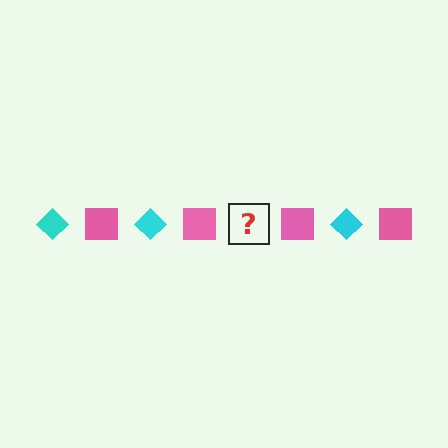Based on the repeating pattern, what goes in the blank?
The blank should be a cyan diamond.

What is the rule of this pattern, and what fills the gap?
The rule is that the pattern alternates between cyan diamond and pink square. The gap should be filled with a cyan diamond.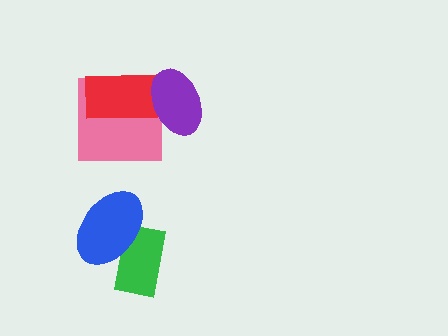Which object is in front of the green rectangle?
The blue ellipse is in front of the green rectangle.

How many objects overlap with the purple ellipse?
2 objects overlap with the purple ellipse.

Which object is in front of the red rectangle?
The purple ellipse is in front of the red rectangle.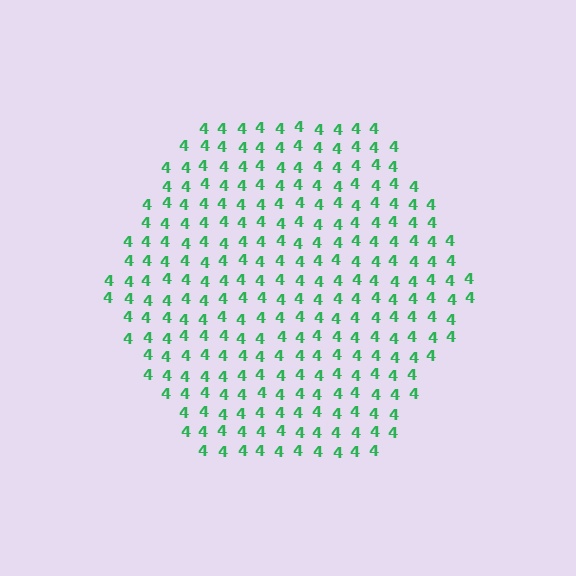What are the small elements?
The small elements are digit 4's.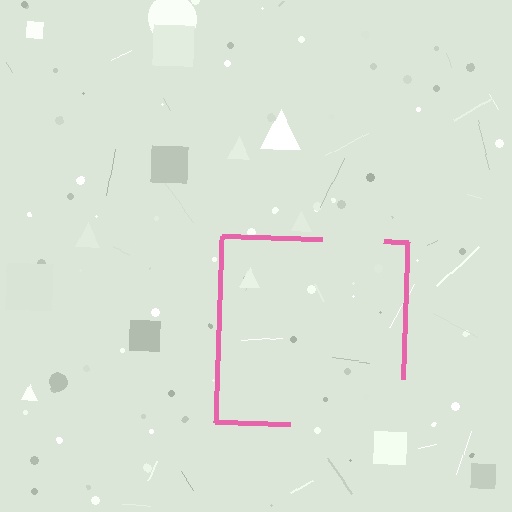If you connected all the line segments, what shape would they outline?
They would outline a square.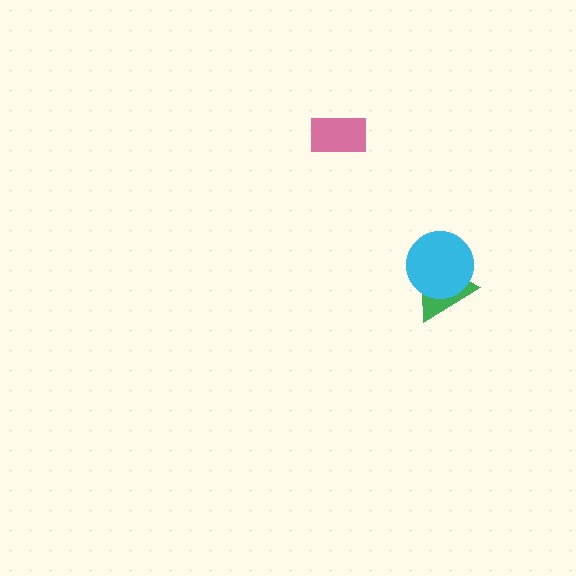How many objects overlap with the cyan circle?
1 object overlaps with the cyan circle.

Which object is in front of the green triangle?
The cyan circle is in front of the green triangle.